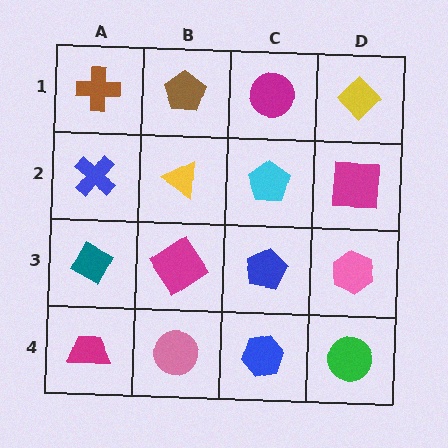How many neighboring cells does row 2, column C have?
4.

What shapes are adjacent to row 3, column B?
A yellow triangle (row 2, column B), a pink circle (row 4, column B), a teal diamond (row 3, column A), a blue pentagon (row 3, column C).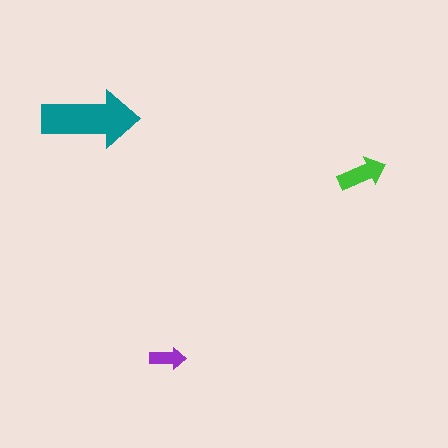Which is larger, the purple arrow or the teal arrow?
The teal one.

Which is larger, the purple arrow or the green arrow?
The green one.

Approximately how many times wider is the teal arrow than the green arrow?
About 2 times wider.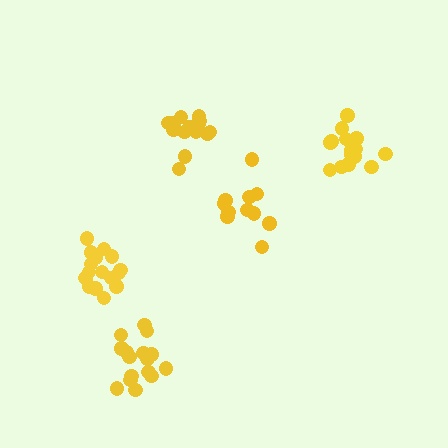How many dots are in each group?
Group 1: 17 dots, Group 2: 11 dots, Group 3: 14 dots, Group 4: 16 dots, Group 5: 16 dots (74 total).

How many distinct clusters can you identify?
There are 5 distinct clusters.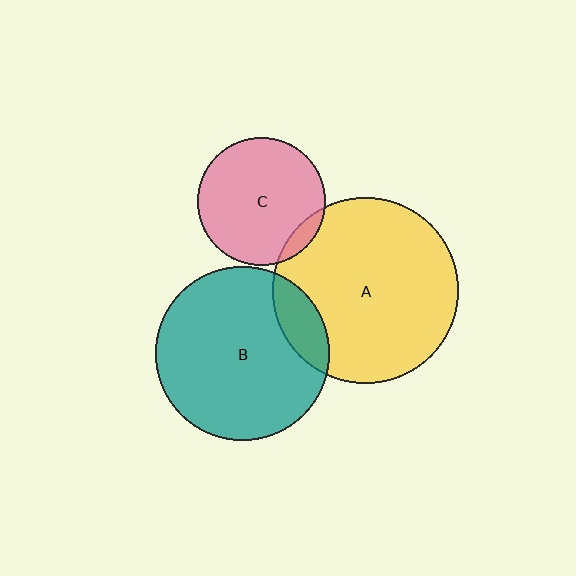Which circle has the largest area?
Circle A (yellow).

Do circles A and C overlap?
Yes.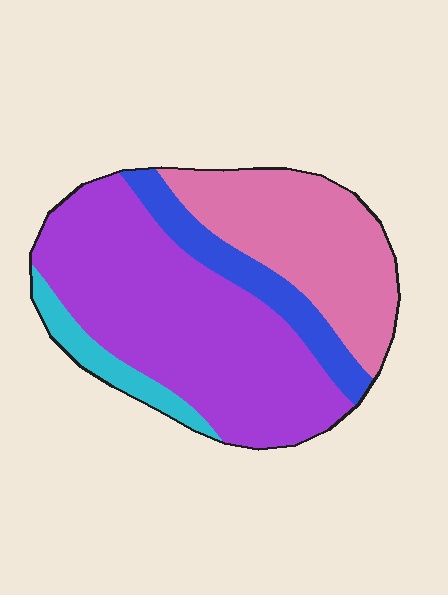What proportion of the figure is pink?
Pink covers about 30% of the figure.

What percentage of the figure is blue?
Blue takes up about one eighth (1/8) of the figure.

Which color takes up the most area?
Purple, at roughly 50%.